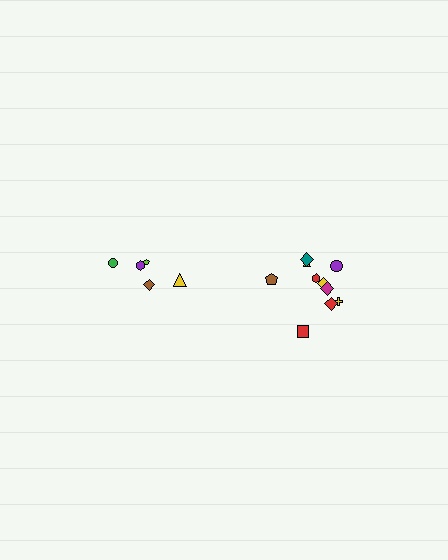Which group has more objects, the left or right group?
The right group.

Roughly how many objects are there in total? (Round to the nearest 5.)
Roughly 15 objects in total.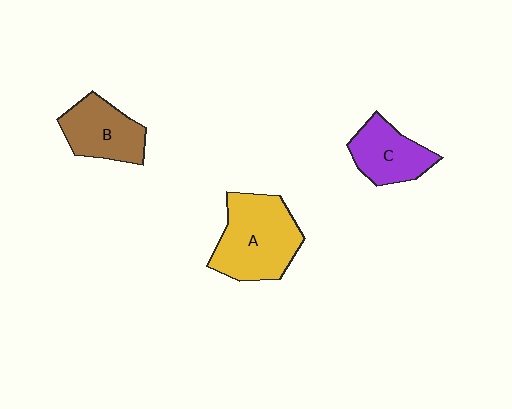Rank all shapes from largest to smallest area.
From largest to smallest: A (yellow), B (brown), C (purple).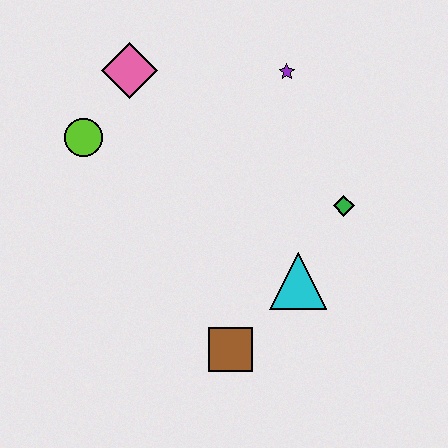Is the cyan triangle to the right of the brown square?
Yes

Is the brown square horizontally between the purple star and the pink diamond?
Yes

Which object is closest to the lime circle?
The pink diamond is closest to the lime circle.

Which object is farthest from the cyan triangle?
The pink diamond is farthest from the cyan triangle.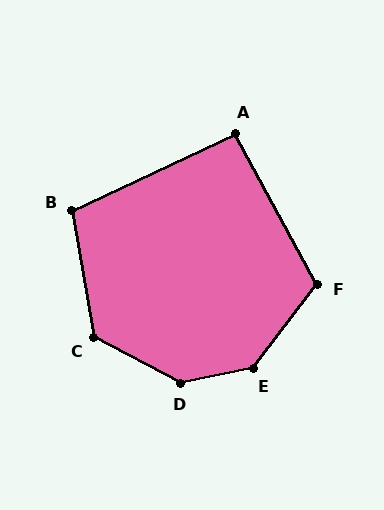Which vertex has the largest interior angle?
D, at approximately 141 degrees.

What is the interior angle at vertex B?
Approximately 105 degrees (obtuse).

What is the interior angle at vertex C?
Approximately 127 degrees (obtuse).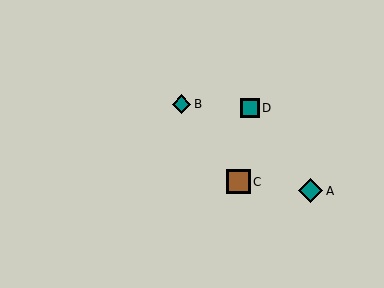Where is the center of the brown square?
The center of the brown square is at (238, 182).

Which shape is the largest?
The brown square (labeled C) is the largest.